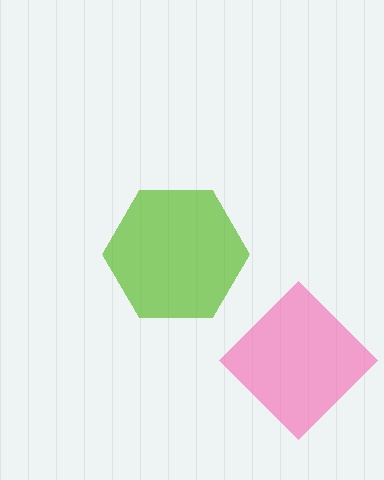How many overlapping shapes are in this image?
There are 2 overlapping shapes in the image.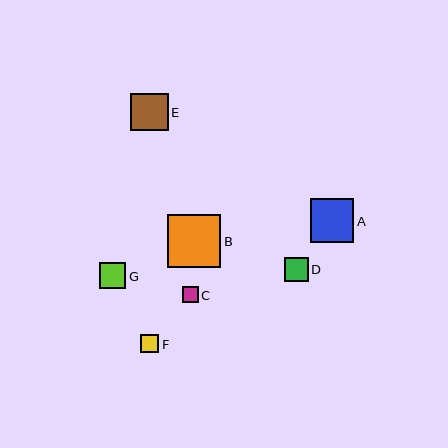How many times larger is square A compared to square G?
Square A is approximately 1.7 times the size of square G.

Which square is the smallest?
Square C is the smallest with a size of approximately 16 pixels.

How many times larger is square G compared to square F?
Square G is approximately 1.4 times the size of square F.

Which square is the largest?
Square B is the largest with a size of approximately 53 pixels.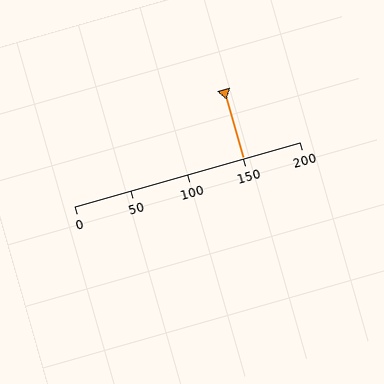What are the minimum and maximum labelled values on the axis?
The axis runs from 0 to 200.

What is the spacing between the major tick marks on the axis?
The major ticks are spaced 50 apart.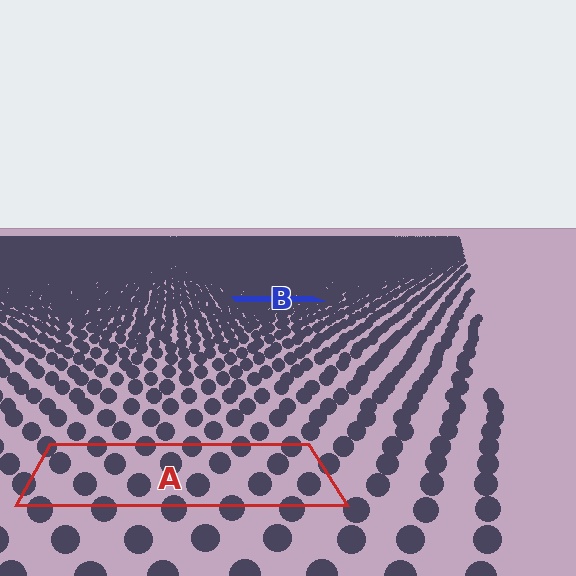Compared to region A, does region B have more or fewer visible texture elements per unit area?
Region B has more texture elements per unit area — they are packed more densely because it is farther away.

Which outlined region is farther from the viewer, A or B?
Region B is farther from the viewer — the texture elements inside it appear smaller and more densely packed.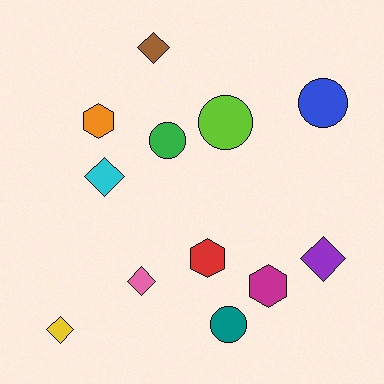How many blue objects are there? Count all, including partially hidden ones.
There is 1 blue object.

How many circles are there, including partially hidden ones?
There are 4 circles.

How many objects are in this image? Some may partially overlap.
There are 12 objects.